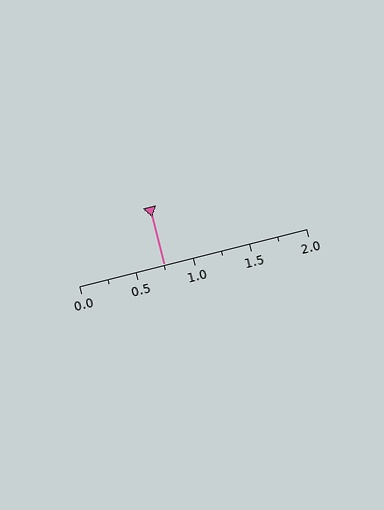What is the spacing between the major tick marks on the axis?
The major ticks are spaced 0.5 apart.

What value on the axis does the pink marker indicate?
The marker indicates approximately 0.75.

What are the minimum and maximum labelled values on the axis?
The axis runs from 0.0 to 2.0.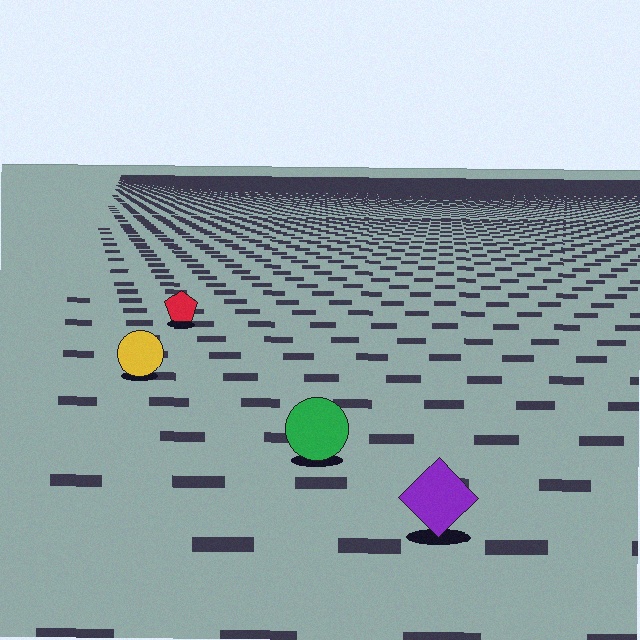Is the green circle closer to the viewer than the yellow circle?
Yes. The green circle is closer — you can tell from the texture gradient: the ground texture is coarser near it.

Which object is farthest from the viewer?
The red pentagon is farthest from the viewer. It appears smaller and the ground texture around it is denser.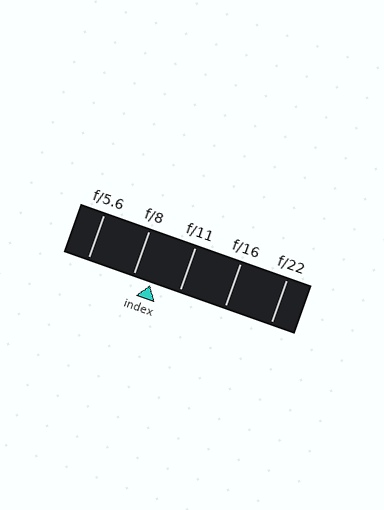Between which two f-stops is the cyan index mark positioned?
The index mark is between f/8 and f/11.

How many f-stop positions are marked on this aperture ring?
There are 5 f-stop positions marked.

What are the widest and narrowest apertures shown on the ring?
The widest aperture shown is f/5.6 and the narrowest is f/22.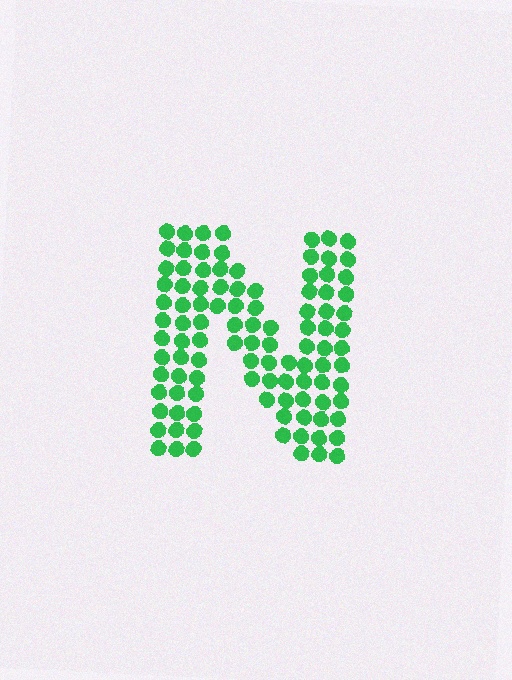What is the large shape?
The large shape is the letter N.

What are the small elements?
The small elements are circles.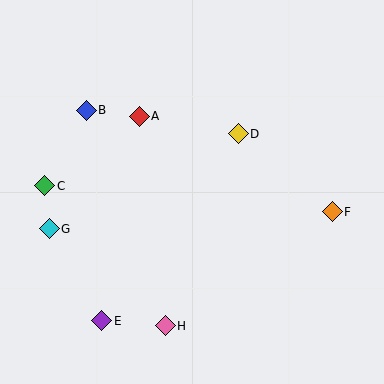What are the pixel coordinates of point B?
Point B is at (86, 110).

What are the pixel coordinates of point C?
Point C is at (45, 186).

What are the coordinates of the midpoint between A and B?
The midpoint between A and B is at (113, 113).